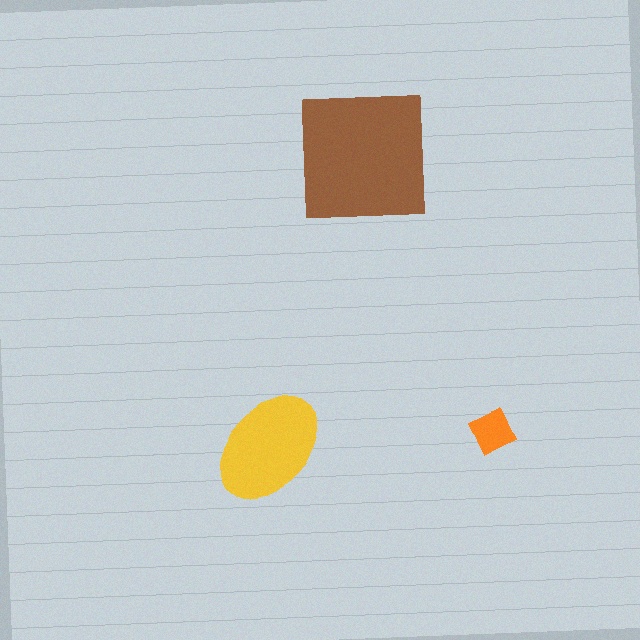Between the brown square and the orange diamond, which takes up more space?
The brown square.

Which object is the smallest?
The orange diamond.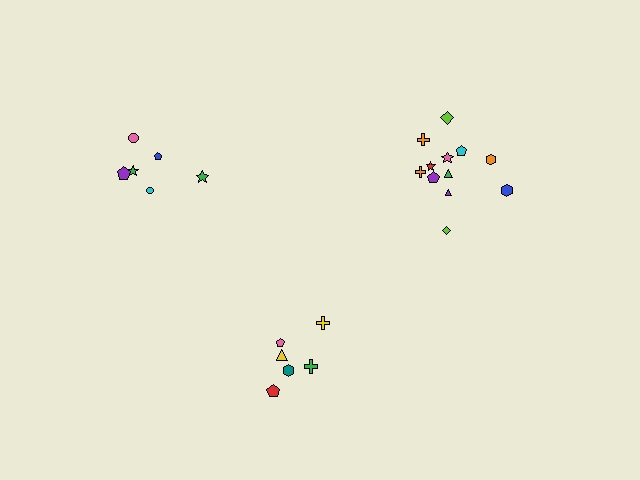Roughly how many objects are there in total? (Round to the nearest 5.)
Roughly 25 objects in total.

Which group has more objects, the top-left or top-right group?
The top-right group.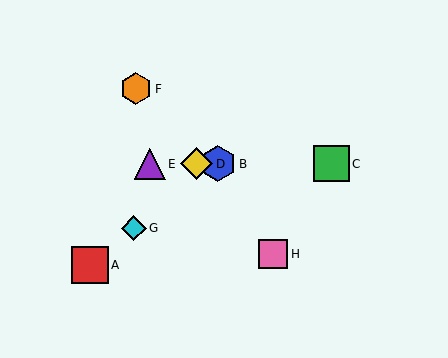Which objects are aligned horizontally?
Objects B, C, D, E are aligned horizontally.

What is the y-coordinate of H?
Object H is at y≈254.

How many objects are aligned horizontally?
4 objects (B, C, D, E) are aligned horizontally.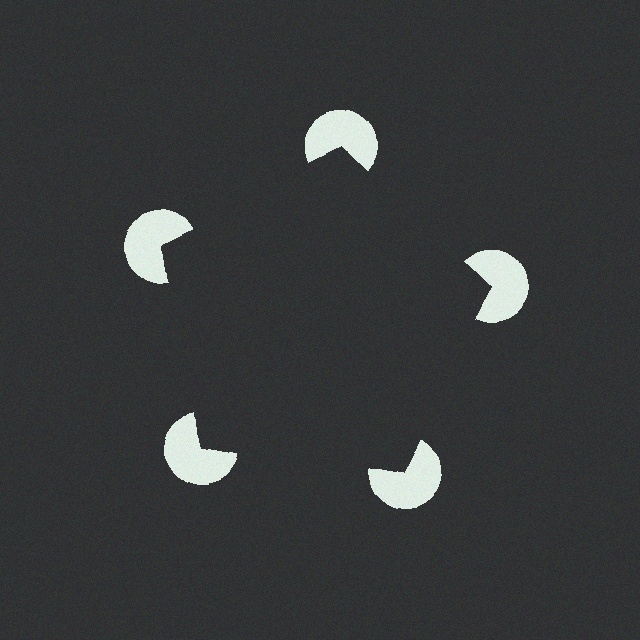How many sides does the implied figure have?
5 sides.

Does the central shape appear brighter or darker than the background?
It typically appears slightly darker than the background, even though no actual brightness change is drawn.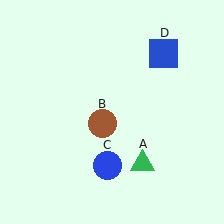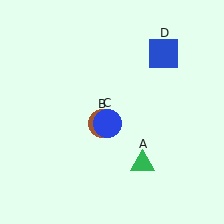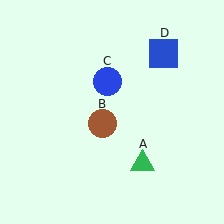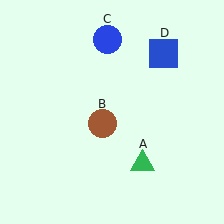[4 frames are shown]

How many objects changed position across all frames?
1 object changed position: blue circle (object C).